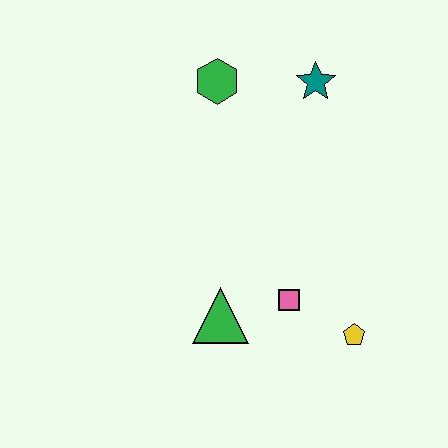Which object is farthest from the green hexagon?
The yellow pentagon is farthest from the green hexagon.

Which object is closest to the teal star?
The green hexagon is closest to the teal star.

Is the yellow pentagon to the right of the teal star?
Yes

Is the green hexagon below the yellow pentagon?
No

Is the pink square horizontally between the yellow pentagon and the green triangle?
Yes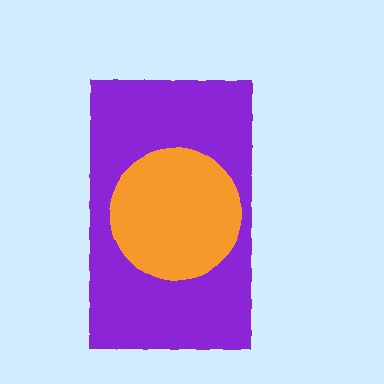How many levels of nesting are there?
2.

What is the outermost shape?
The purple rectangle.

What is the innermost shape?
The orange circle.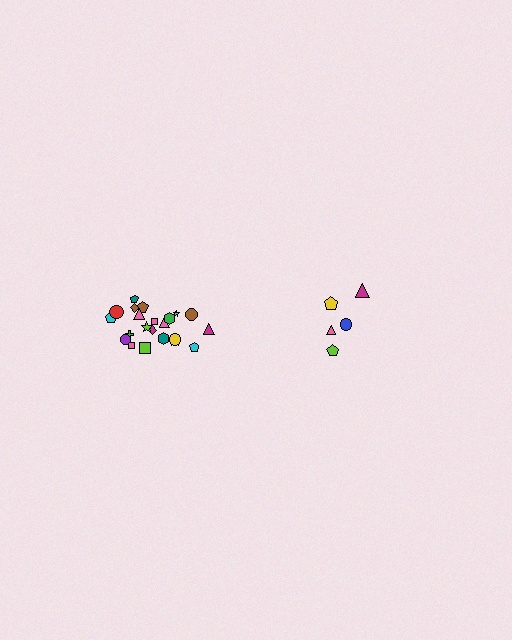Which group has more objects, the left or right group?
The left group.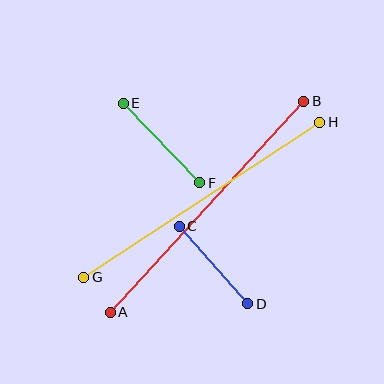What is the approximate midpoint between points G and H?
The midpoint is at approximately (202, 200) pixels.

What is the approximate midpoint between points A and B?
The midpoint is at approximately (207, 207) pixels.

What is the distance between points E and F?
The distance is approximately 110 pixels.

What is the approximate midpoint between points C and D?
The midpoint is at approximately (214, 265) pixels.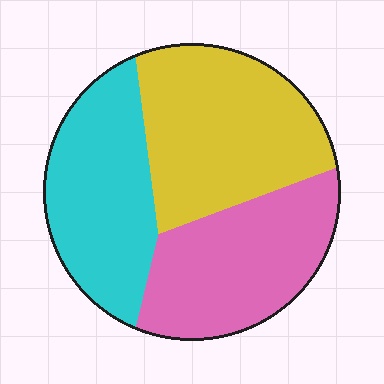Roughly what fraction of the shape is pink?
Pink takes up between a quarter and a half of the shape.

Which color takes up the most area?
Yellow, at roughly 35%.